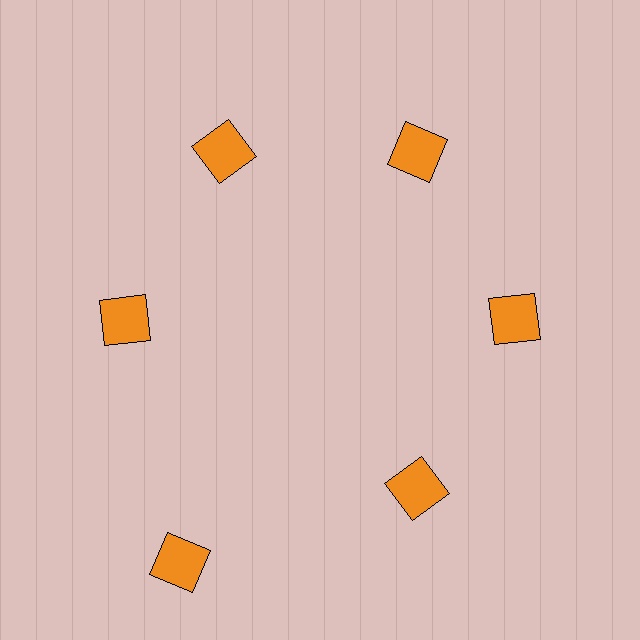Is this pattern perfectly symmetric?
No. The 6 orange squares are arranged in a ring, but one element near the 7 o'clock position is pushed outward from the center, breaking the 6-fold rotational symmetry.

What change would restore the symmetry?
The symmetry would be restored by moving it inward, back onto the ring so that all 6 squares sit at equal angles and equal distance from the center.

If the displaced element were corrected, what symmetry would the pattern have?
It would have 6-fold rotational symmetry — the pattern would map onto itself every 60 degrees.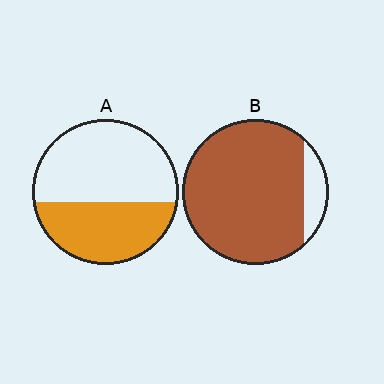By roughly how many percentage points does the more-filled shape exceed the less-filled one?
By roughly 45 percentage points (B over A).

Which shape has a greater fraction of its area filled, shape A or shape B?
Shape B.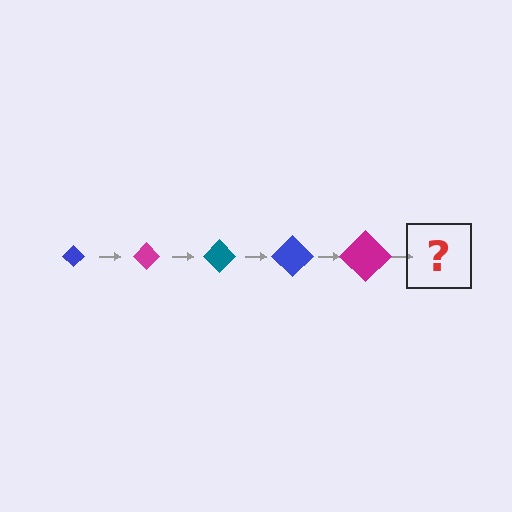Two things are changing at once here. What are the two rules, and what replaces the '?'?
The two rules are that the diamond grows larger each step and the color cycles through blue, magenta, and teal. The '?' should be a teal diamond, larger than the previous one.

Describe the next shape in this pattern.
It should be a teal diamond, larger than the previous one.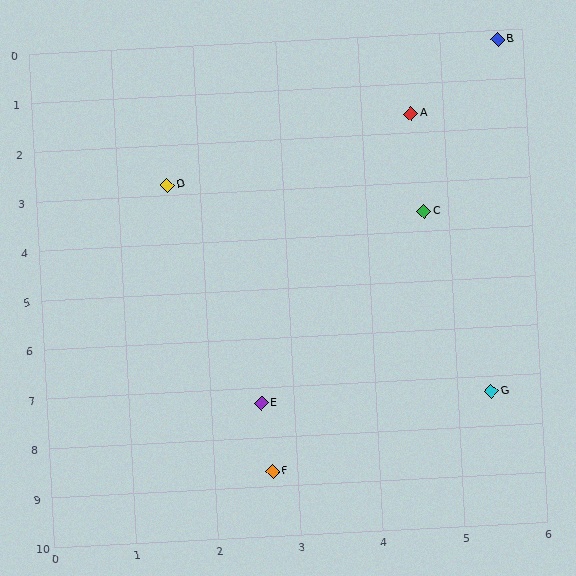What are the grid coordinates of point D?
Point D is at approximately (1.6, 2.8).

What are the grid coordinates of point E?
Point E is at approximately (2.6, 7.3).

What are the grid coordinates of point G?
Point G is at approximately (5.4, 7.3).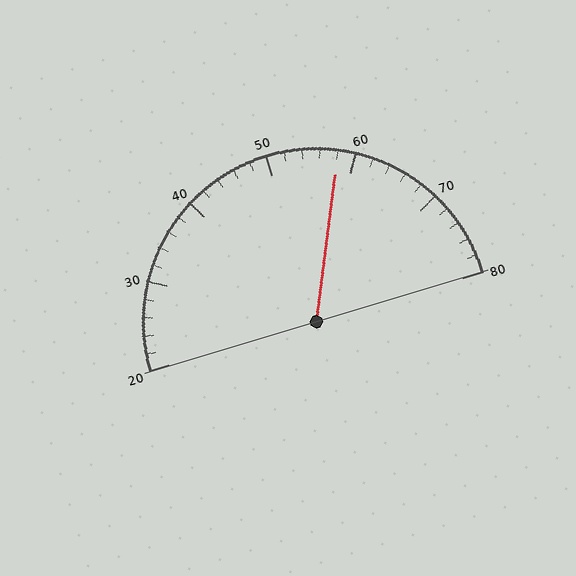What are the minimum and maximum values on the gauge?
The gauge ranges from 20 to 80.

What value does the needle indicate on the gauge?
The needle indicates approximately 58.